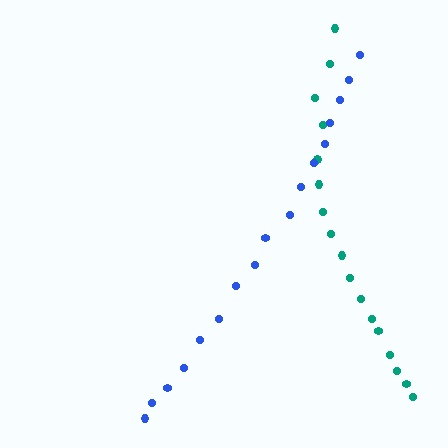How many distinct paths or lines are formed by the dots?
There are 2 distinct paths.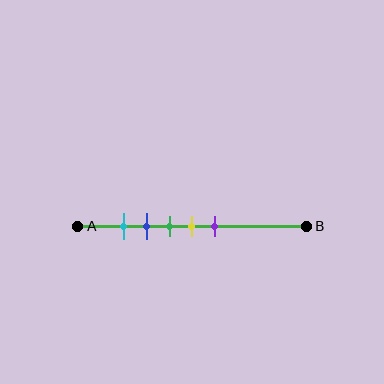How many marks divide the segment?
There are 5 marks dividing the segment.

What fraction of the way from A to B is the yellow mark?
The yellow mark is approximately 50% (0.5) of the way from A to B.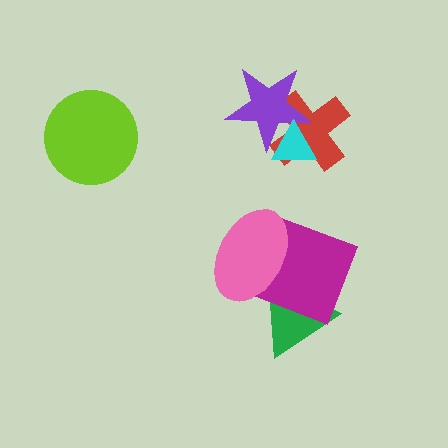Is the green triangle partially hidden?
Yes, it is partially covered by another shape.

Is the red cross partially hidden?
Yes, it is partially covered by another shape.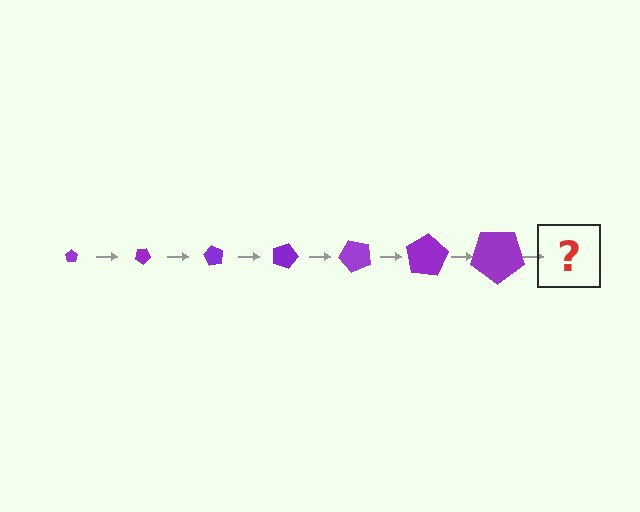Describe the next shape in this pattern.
It should be a pentagon, larger than the previous one and rotated 210 degrees from the start.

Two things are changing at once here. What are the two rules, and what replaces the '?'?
The two rules are that the pentagon grows larger each step and it rotates 30 degrees each step. The '?' should be a pentagon, larger than the previous one and rotated 210 degrees from the start.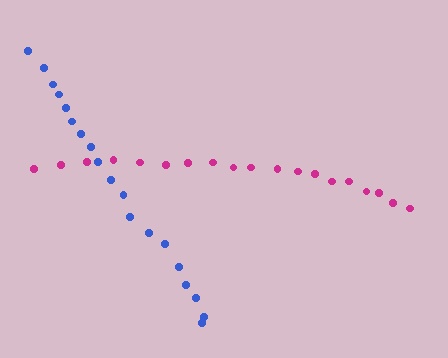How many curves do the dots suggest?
There are 2 distinct paths.